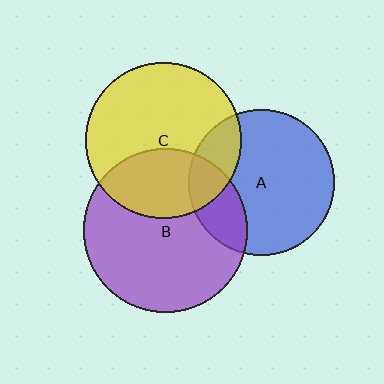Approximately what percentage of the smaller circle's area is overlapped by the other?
Approximately 35%.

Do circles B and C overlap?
Yes.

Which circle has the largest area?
Circle B (purple).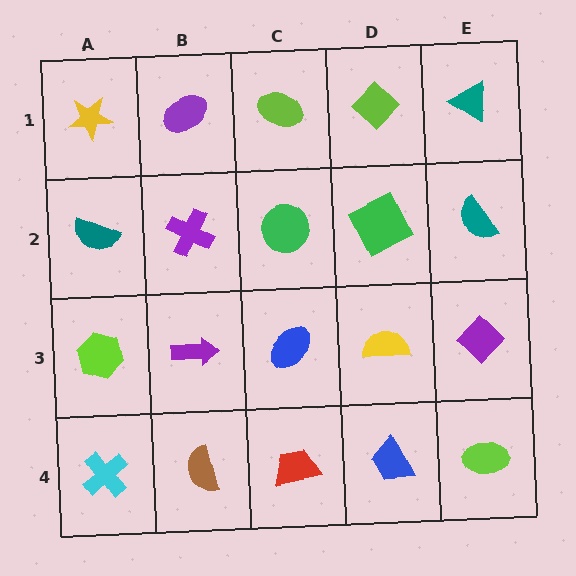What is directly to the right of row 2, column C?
A green square.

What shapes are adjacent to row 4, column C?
A blue ellipse (row 3, column C), a brown semicircle (row 4, column B), a blue trapezoid (row 4, column D).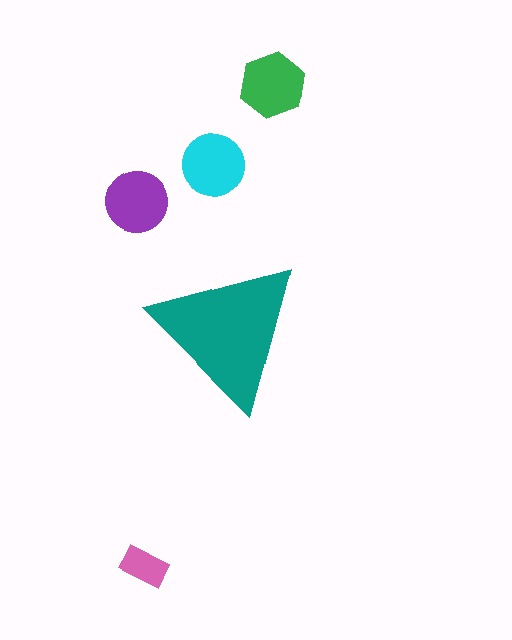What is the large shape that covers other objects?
A teal triangle.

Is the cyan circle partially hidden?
No, the cyan circle is fully visible.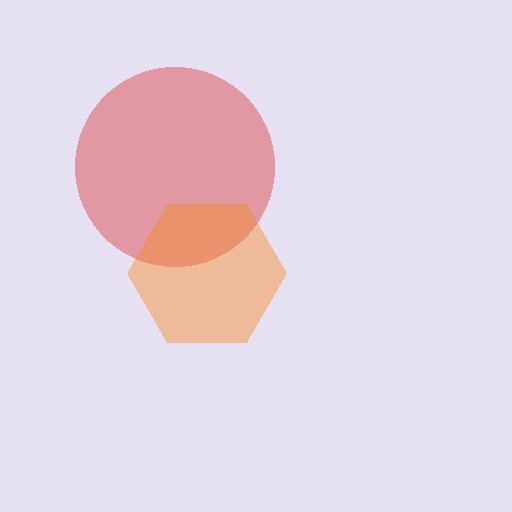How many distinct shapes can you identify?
There are 2 distinct shapes: a red circle, an orange hexagon.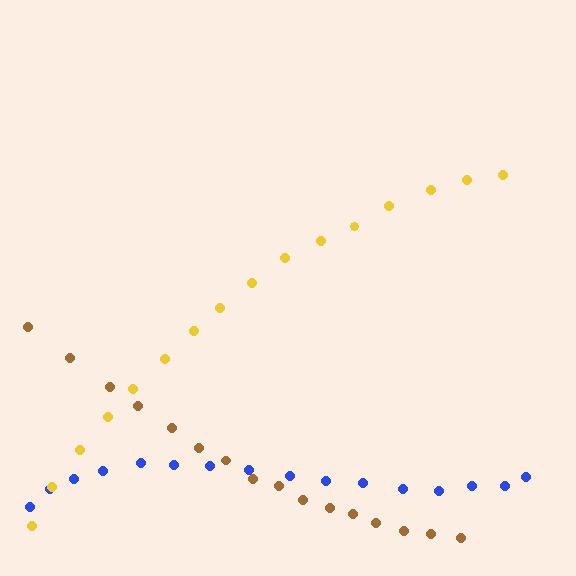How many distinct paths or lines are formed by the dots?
There are 3 distinct paths.